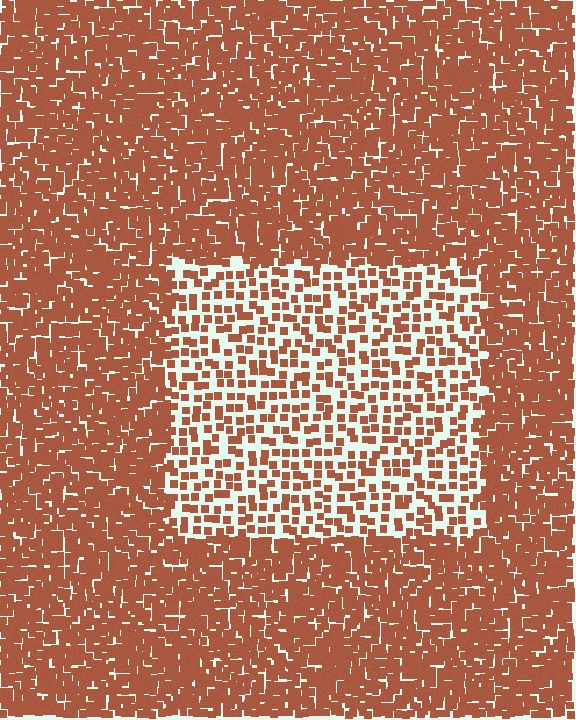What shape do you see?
I see a rectangle.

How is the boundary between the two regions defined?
The boundary is defined by a change in element density (approximately 2.4x ratio). All elements are the same color, size, and shape.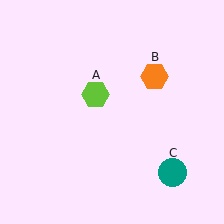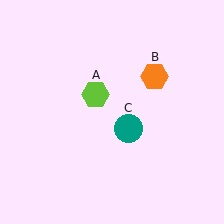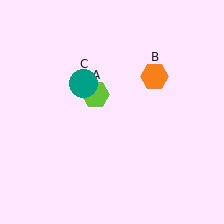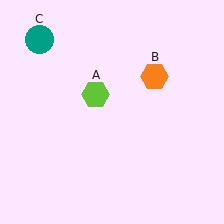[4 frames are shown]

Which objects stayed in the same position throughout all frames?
Lime hexagon (object A) and orange hexagon (object B) remained stationary.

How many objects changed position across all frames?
1 object changed position: teal circle (object C).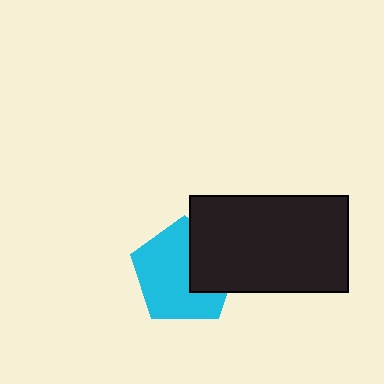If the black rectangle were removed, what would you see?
You would see the complete cyan pentagon.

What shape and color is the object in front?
The object in front is a black rectangle.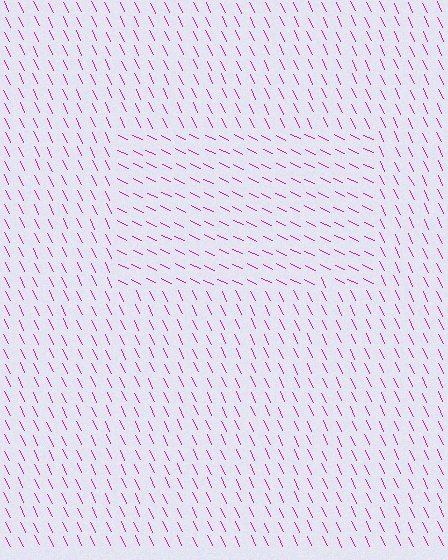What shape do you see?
I see a rectangle.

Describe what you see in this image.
The image is filled with small magenta line segments. A rectangle region in the image has lines oriented differently from the surrounding lines, creating a visible texture boundary.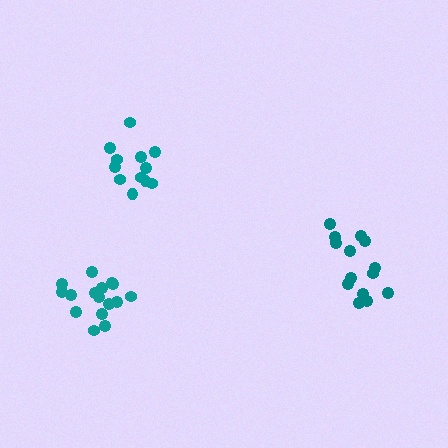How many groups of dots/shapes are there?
There are 3 groups.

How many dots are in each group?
Group 1: 12 dots, Group 2: 16 dots, Group 3: 14 dots (42 total).